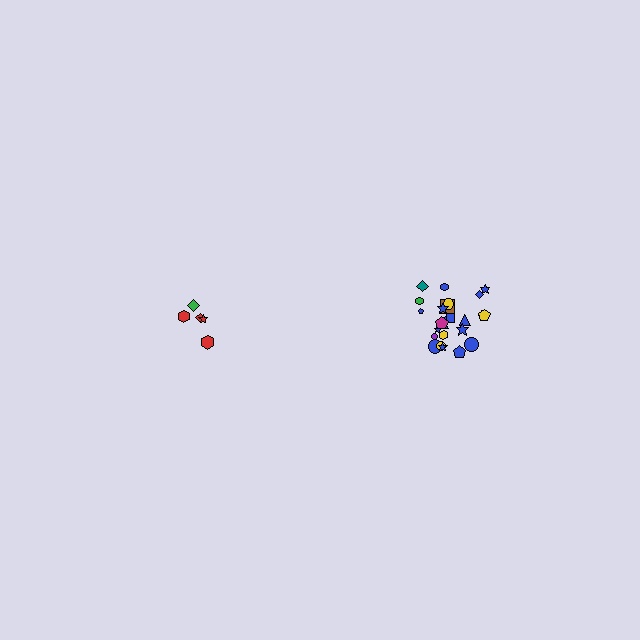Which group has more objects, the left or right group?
The right group.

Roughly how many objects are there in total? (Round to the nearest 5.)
Roughly 30 objects in total.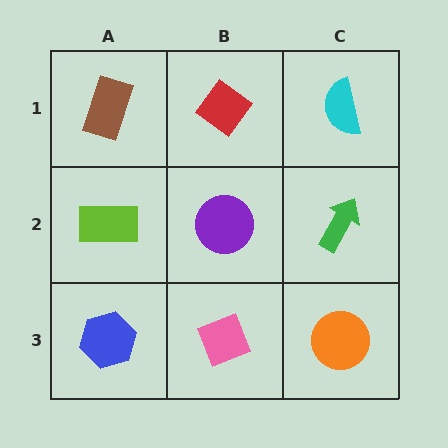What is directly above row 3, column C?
A green arrow.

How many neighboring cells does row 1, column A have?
2.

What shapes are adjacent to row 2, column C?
A cyan semicircle (row 1, column C), an orange circle (row 3, column C), a purple circle (row 2, column B).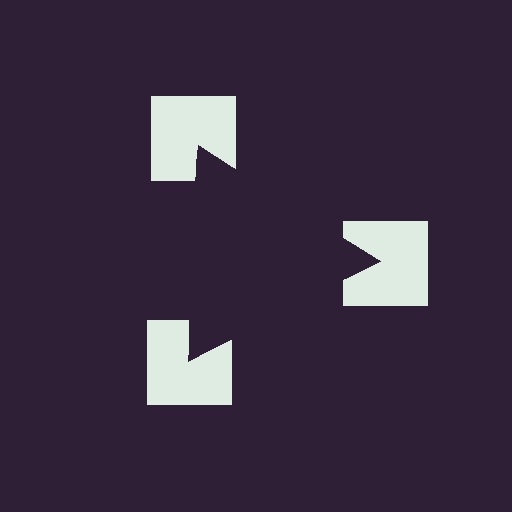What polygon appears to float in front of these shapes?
An illusory triangle — its edges are inferred from the aligned wedge cuts in the notched squares, not physically drawn.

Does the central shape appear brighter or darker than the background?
It typically appears slightly darker than the background, even though no actual brightness change is drawn.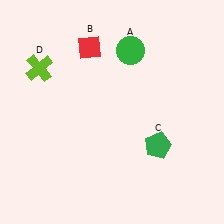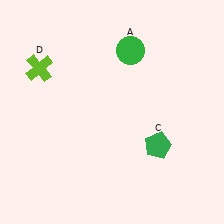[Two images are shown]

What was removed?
The red diamond (B) was removed in Image 2.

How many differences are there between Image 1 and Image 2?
There is 1 difference between the two images.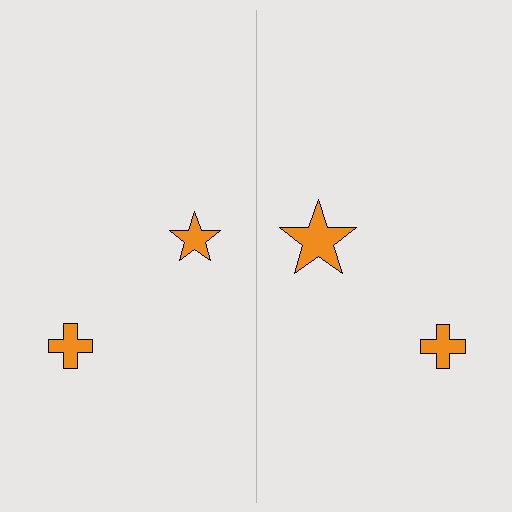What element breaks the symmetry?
The orange star on the right side has a different size than its mirror counterpart.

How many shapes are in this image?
There are 4 shapes in this image.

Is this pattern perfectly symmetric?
No, the pattern is not perfectly symmetric. The orange star on the right side has a different size than its mirror counterpart.